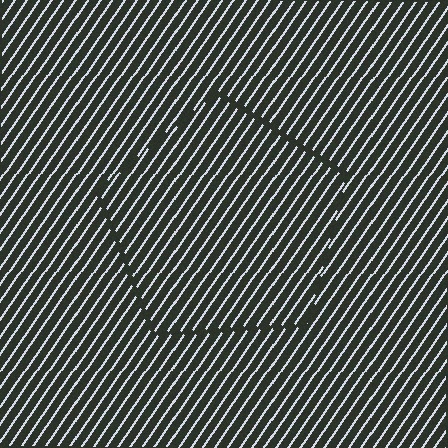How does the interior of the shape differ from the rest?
The interior of the shape contains the same grating, shifted by half a period — the contour is defined by the phase discontinuity where line-ends from the inner and outer gratings abut.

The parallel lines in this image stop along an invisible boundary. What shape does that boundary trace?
An illusory pentagon. The interior of the shape contains the same grating, shifted by half a period — the contour is defined by the phase discontinuity where line-ends from the inner and outer gratings abut.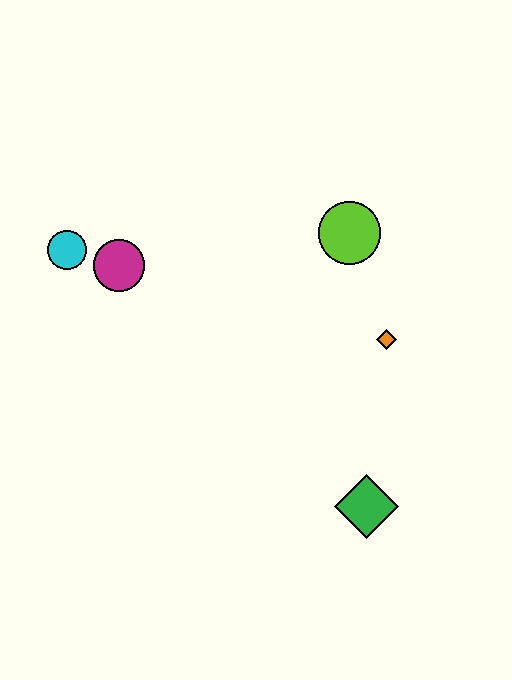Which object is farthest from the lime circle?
The cyan circle is farthest from the lime circle.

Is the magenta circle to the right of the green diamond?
No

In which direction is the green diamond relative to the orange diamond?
The green diamond is below the orange diamond.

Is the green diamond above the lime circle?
No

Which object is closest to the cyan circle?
The magenta circle is closest to the cyan circle.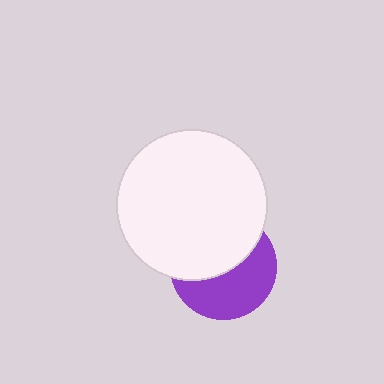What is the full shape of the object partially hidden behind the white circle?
The partially hidden object is a purple circle.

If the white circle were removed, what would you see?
You would see the complete purple circle.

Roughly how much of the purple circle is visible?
About half of it is visible (roughly 50%).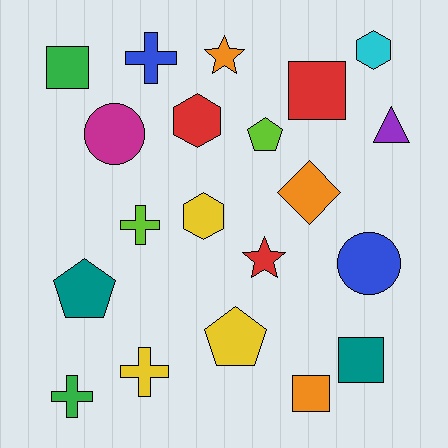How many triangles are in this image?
There is 1 triangle.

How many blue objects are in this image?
There are 2 blue objects.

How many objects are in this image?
There are 20 objects.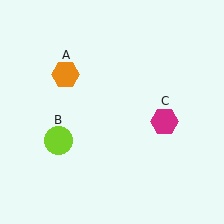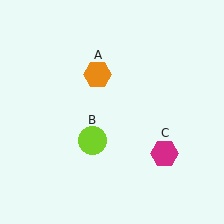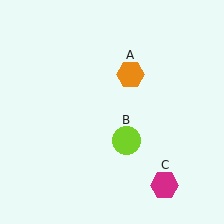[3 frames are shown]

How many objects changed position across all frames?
3 objects changed position: orange hexagon (object A), lime circle (object B), magenta hexagon (object C).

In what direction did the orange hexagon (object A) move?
The orange hexagon (object A) moved right.